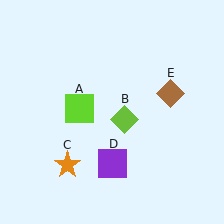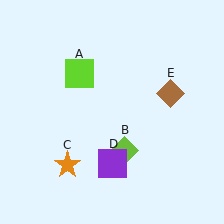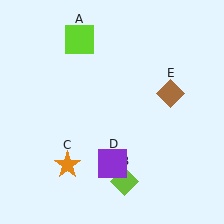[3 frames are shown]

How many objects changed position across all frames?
2 objects changed position: lime square (object A), lime diamond (object B).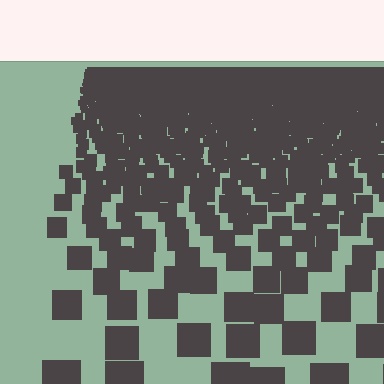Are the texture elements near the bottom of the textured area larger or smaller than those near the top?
Larger. Near the bottom, elements are closer to the viewer and appear at a bigger on-screen size.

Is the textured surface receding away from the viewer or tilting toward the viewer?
The surface is receding away from the viewer. Texture elements get smaller and denser toward the top.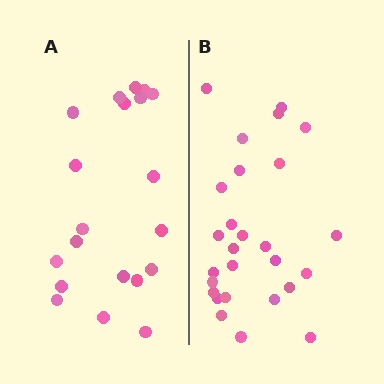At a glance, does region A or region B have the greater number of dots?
Region B (the right region) has more dots.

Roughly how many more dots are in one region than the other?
Region B has roughly 8 or so more dots than region A.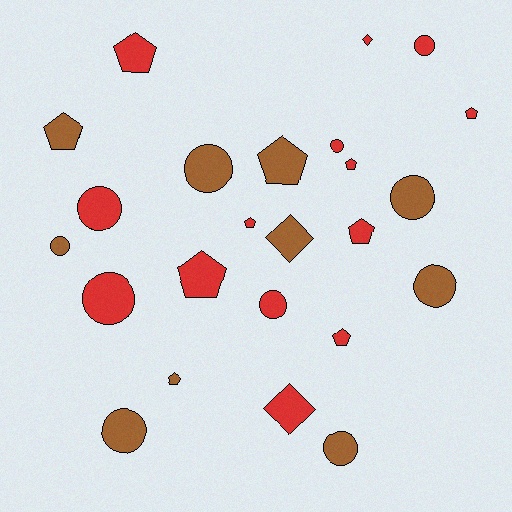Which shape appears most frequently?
Circle, with 11 objects.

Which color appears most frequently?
Red, with 14 objects.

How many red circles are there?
There are 5 red circles.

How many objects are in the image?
There are 24 objects.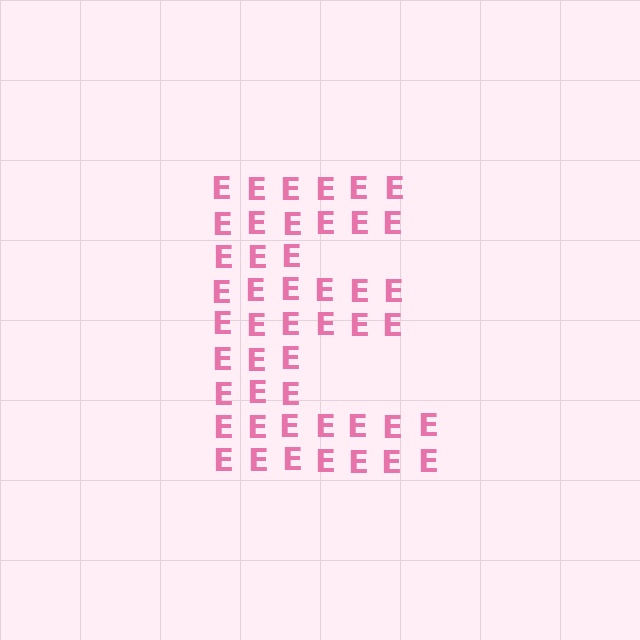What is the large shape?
The large shape is the letter E.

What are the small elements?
The small elements are letter E's.